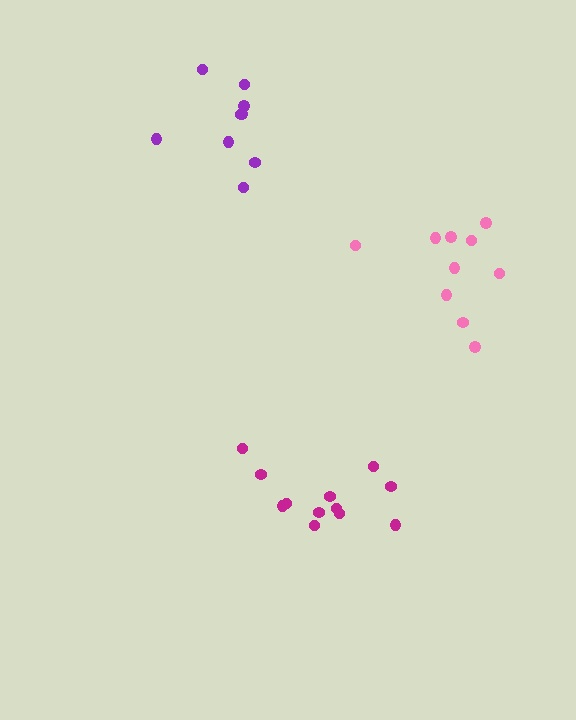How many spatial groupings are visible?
There are 3 spatial groupings.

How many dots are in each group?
Group 1: 9 dots, Group 2: 10 dots, Group 3: 12 dots (31 total).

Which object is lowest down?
The magenta cluster is bottommost.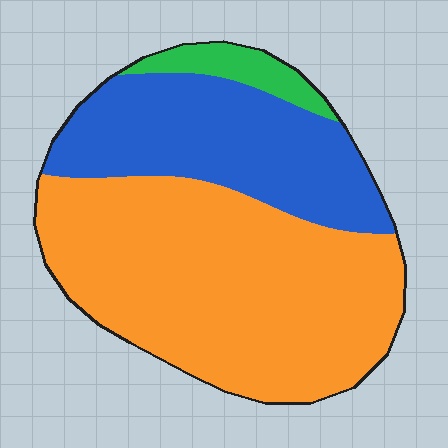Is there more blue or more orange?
Orange.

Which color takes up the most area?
Orange, at roughly 60%.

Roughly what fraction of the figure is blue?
Blue covers about 35% of the figure.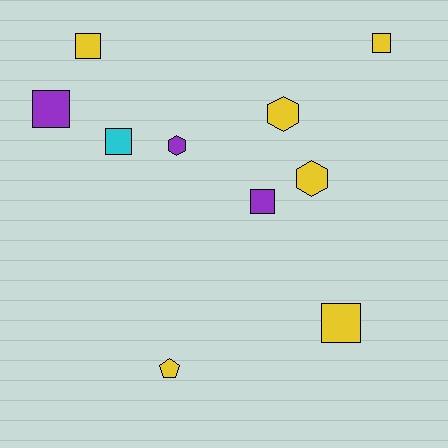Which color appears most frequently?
Yellow, with 6 objects.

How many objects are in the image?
There are 10 objects.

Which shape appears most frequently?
Square, with 6 objects.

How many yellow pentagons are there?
There is 1 yellow pentagon.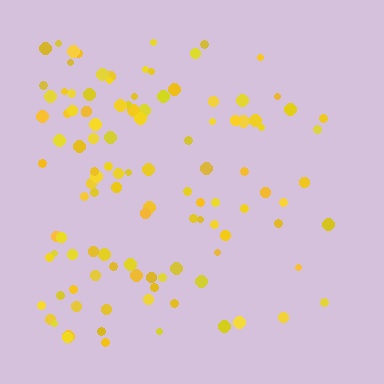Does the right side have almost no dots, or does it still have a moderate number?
Still a moderate number, just noticeably fewer than the left.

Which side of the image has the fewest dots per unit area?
The right.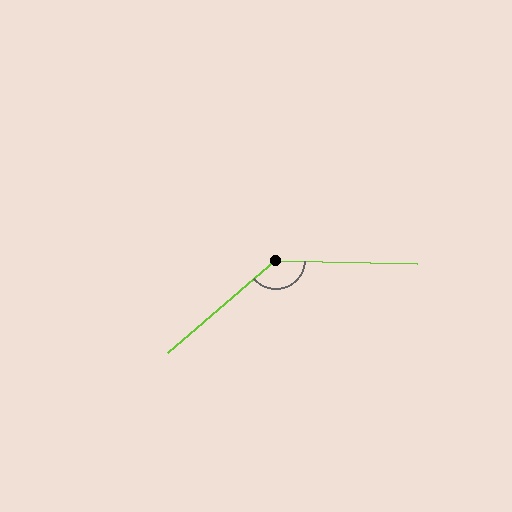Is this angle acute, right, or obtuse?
It is obtuse.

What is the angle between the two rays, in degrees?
Approximately 138 degrees.